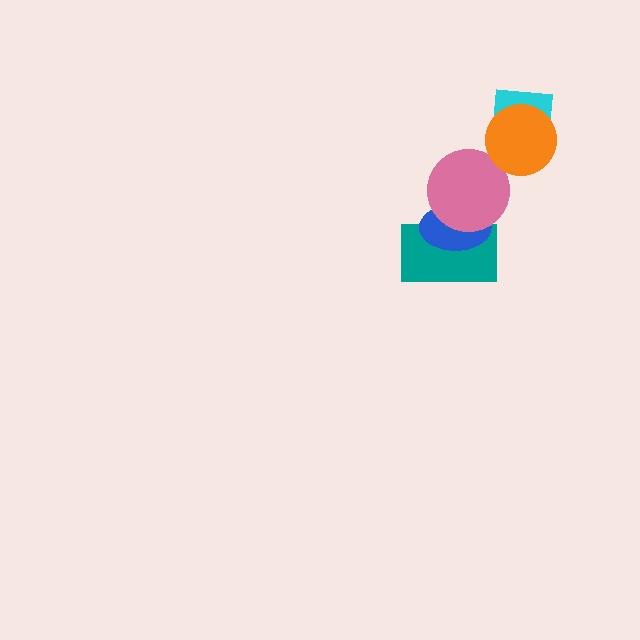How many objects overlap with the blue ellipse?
2 objects overlap with the blue ellipse.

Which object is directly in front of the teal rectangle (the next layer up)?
The blue ellipse is directly in front of the teal rectangle.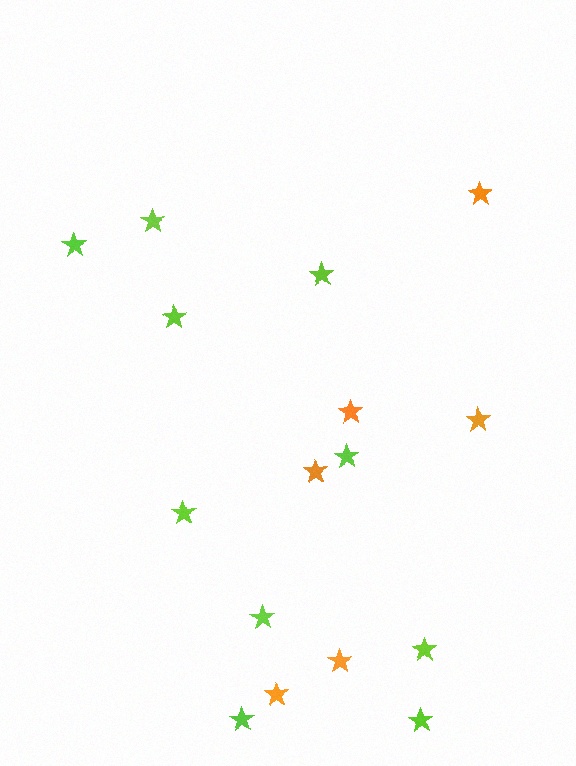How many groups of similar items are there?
There are 2 groups: one group of orange stars (6) and one group of lime stars (10).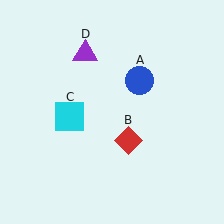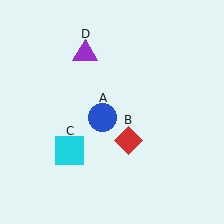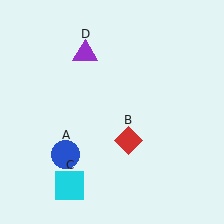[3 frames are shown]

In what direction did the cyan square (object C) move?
The cyan square (object C) moved down.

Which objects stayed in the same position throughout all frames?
Red diamond (object B) and purple triangle (object D) remained stationary.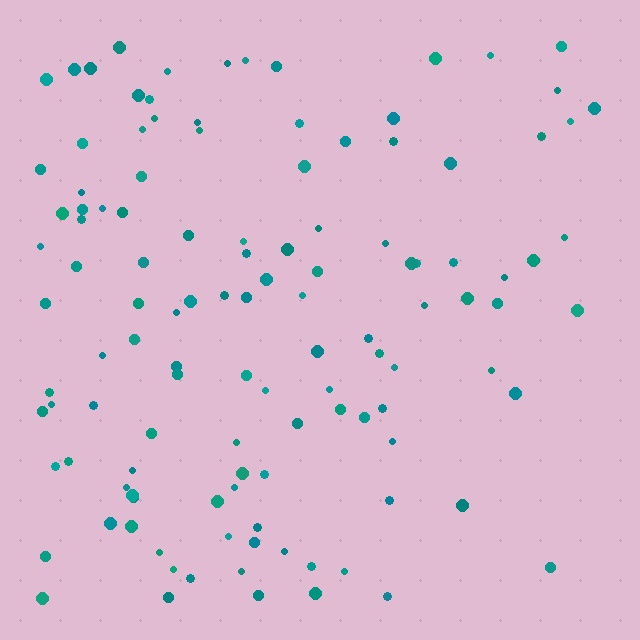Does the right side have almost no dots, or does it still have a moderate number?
Still a moderate number, just noticeably fewer than the left.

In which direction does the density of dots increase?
From right to left, with the left side densest.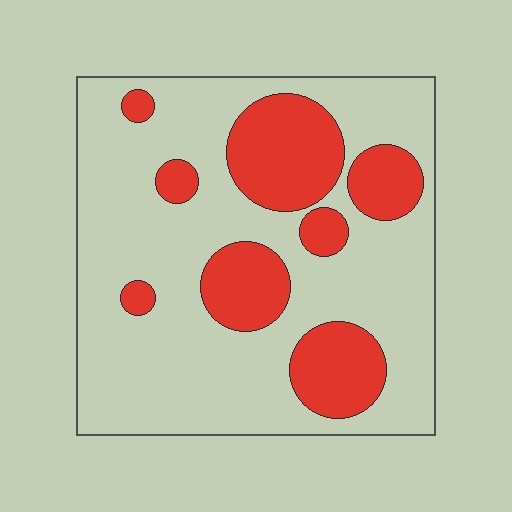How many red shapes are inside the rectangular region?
8.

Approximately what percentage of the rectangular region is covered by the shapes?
Approximately 25%.